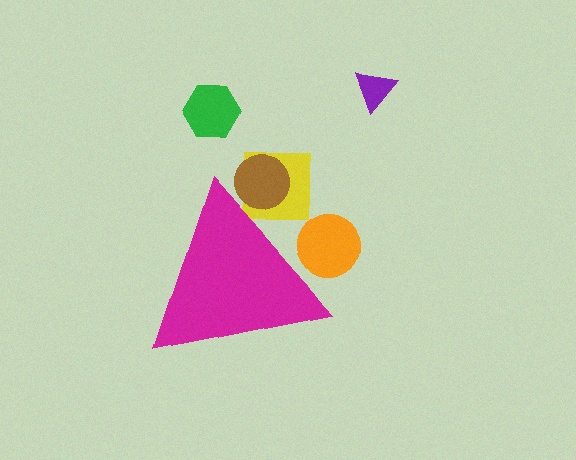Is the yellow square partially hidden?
Yes, the yellow square is partially hidden behind the magenta triangle.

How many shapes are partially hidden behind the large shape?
3 shapes are partially hidden.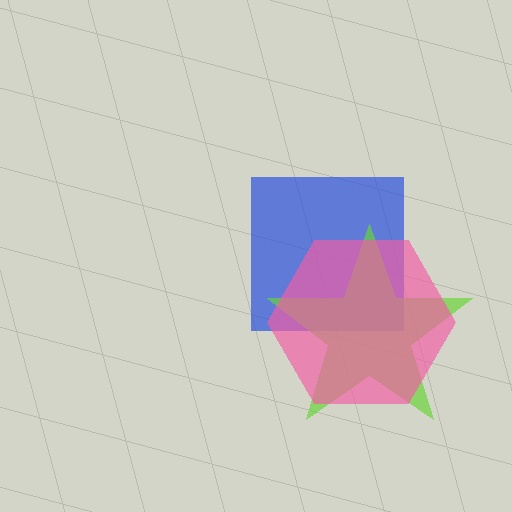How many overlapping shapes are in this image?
There are 3 overlapping shapes in the image.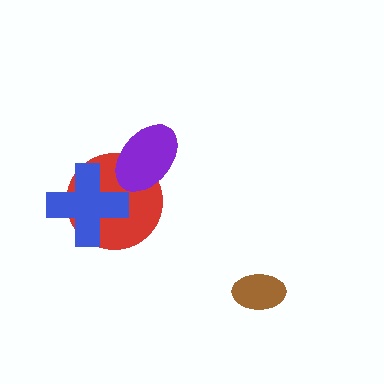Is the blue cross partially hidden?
No, no other shape covers it.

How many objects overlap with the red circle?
2 objects overlap with the red circle.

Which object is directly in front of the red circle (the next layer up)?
The blue cross is directly in front of the red circle.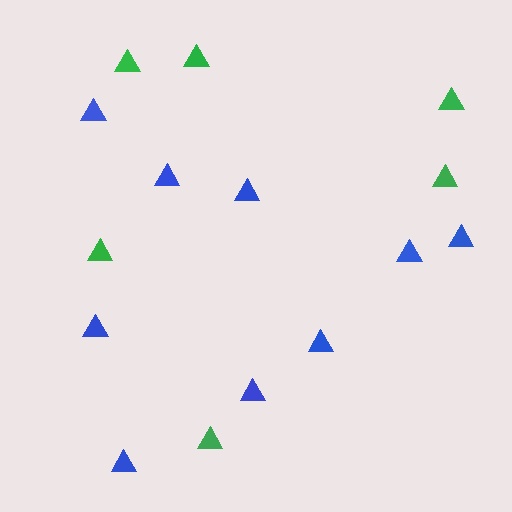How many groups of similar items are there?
There are 2 groups: one group of green triangles (6) and one group of blue triangles (9).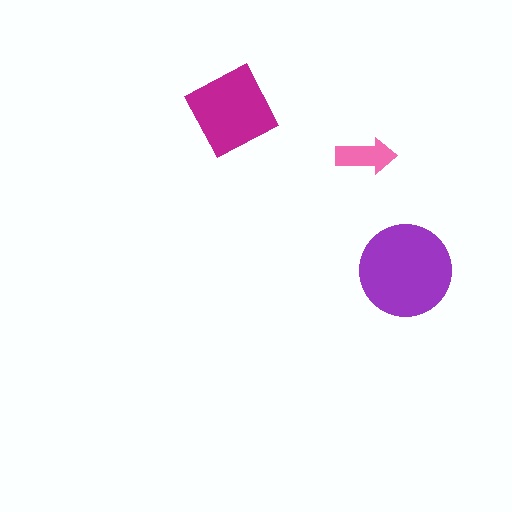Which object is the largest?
The purple circle.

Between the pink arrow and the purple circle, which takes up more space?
The purple circle.